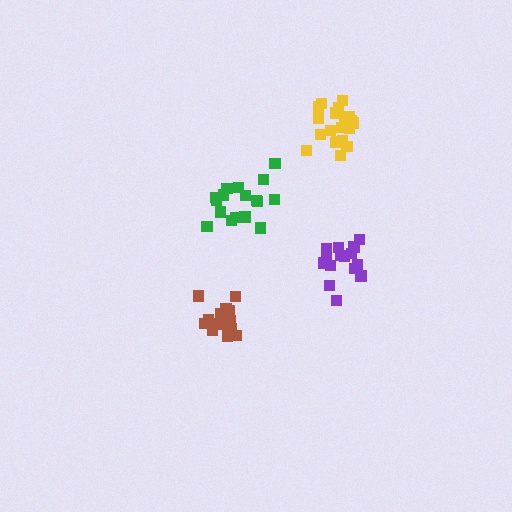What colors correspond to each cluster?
The clusters are colored: brown, purple, green, yellow.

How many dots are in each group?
Group 1: 16 dots, Group 2: 15 dots, Group 3: 17 dots, Group 4: 21 dots (69 total).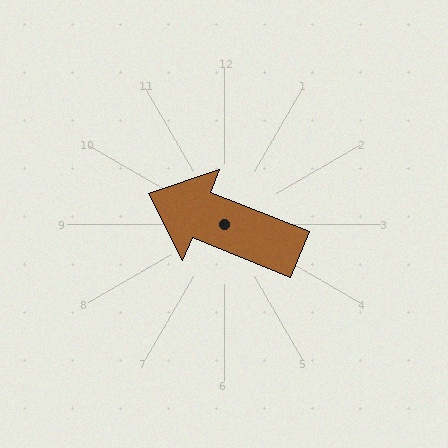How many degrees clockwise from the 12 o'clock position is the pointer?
Approximately 292 degrees.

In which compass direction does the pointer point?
West.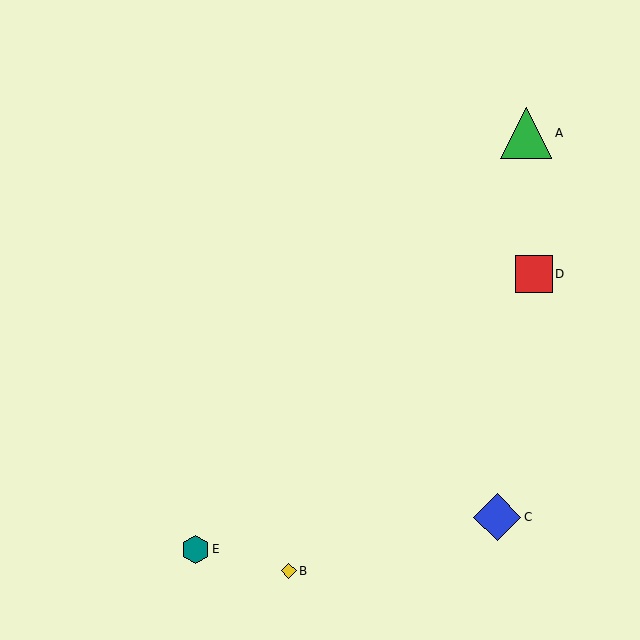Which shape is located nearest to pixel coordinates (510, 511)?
The blue diamond (labeled C) at (497, 517) is nearest to that location.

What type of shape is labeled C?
Shape C is a blue diamond.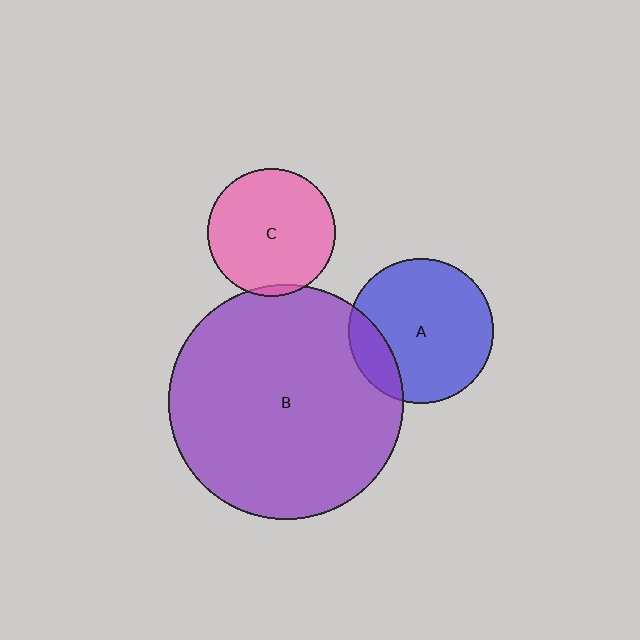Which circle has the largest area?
Circle B (purple).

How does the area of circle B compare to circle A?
Approximately 2.6 times.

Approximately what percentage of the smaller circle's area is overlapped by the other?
Approximately 5%.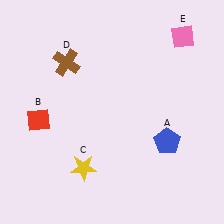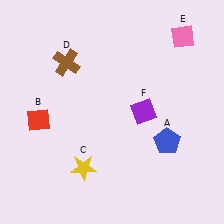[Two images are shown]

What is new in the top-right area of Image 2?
A purple diamond (F) was added in the top-right area of Image 2.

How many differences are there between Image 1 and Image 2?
There is 1 difference between the two images.